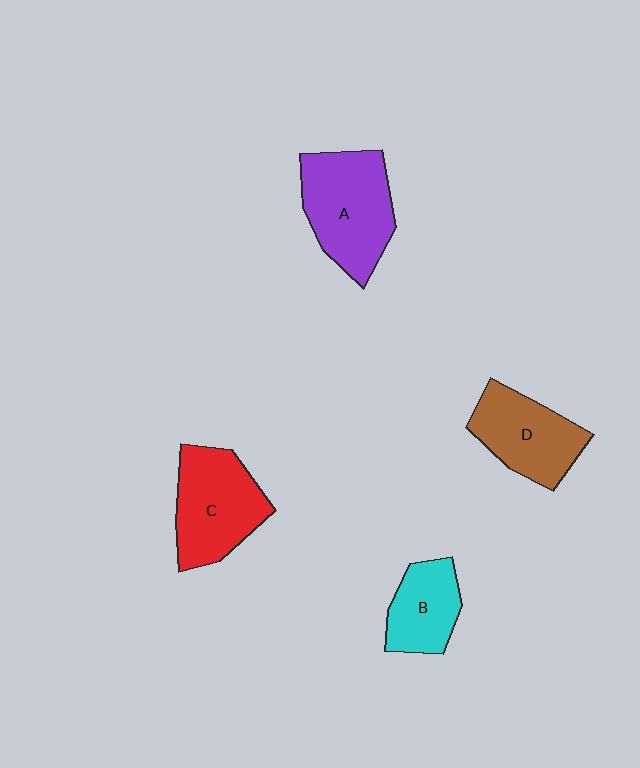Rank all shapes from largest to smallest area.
From largest to smallest: A (purple), C (red), D (brown), B (cyan).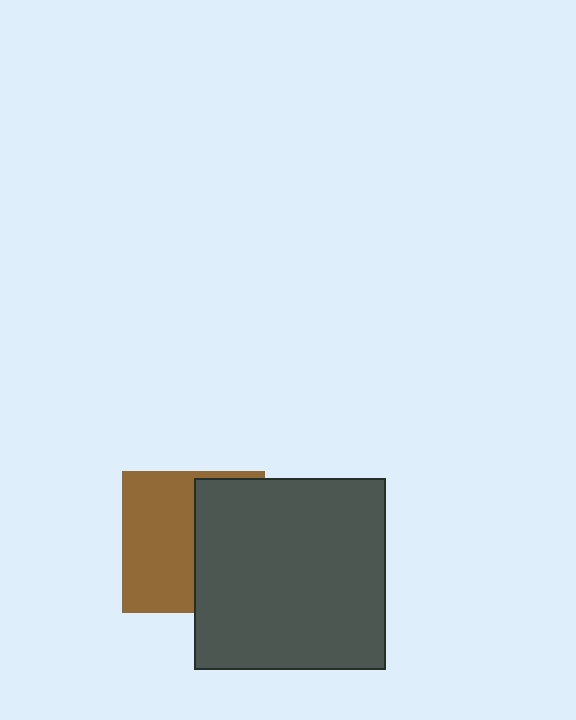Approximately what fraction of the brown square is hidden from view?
Roughly 48% of the brown square is hidden behind the dark gray square.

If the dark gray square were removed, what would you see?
You would see the complete brown square.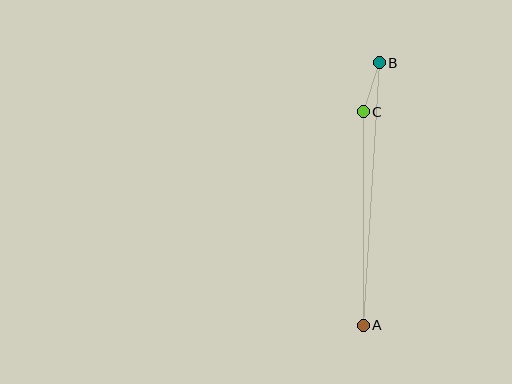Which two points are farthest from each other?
Points A and B are farthest from each other.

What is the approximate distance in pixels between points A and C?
The distance between A and C is approximately 213 pixels.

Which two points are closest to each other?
Points B and C are closest to each other.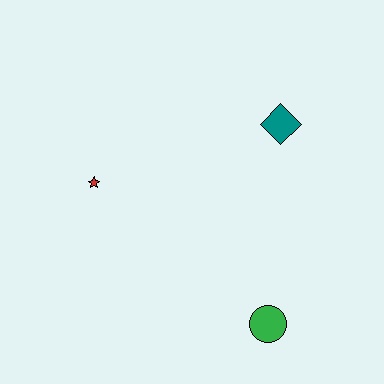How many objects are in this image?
There are 3 objects.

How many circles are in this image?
There is 1 circle.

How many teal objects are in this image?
There is 1 teal object.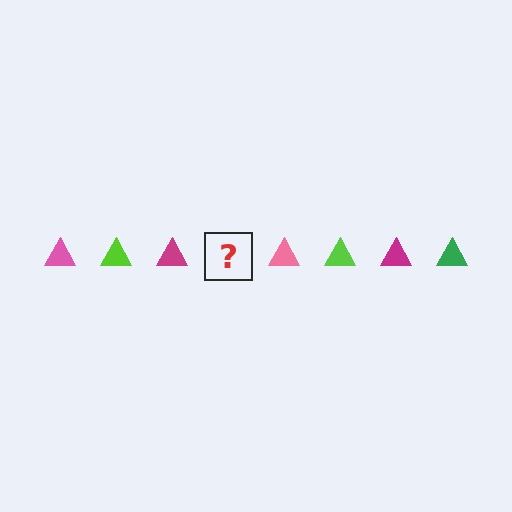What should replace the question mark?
The question mark should be replaced with a green triangle.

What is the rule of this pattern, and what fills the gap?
The rule is that the pattern cycles through pink, lime, magenta, green triangles. The gap should be filled with a green triangle.